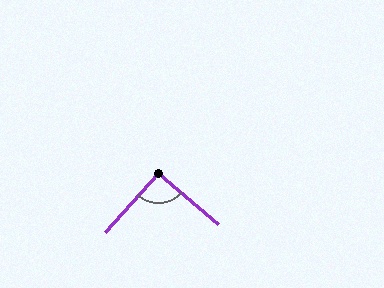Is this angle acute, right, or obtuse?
It is approximately a right angle.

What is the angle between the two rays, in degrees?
Approximately 92 degrees.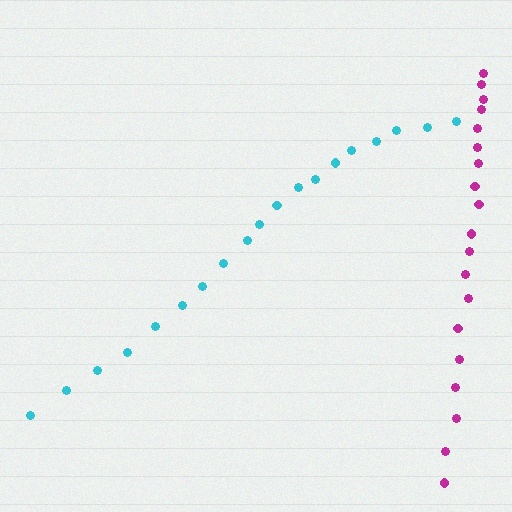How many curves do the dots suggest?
There are 2 distinct paths.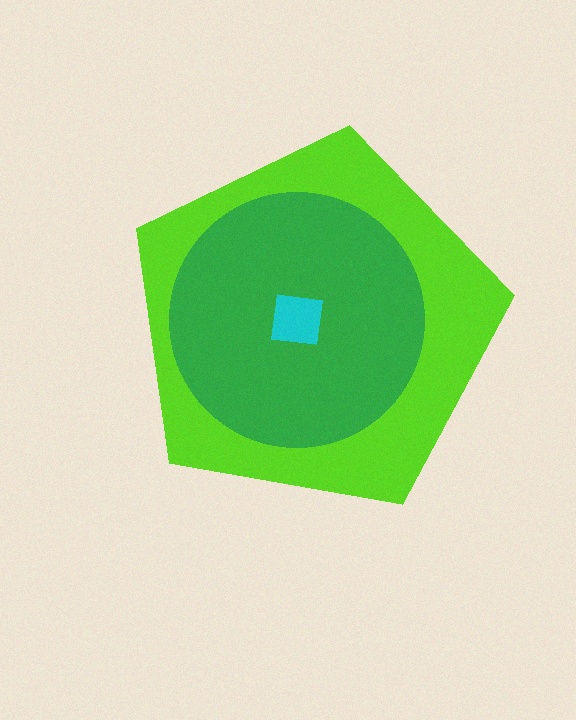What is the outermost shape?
The lime pentagon.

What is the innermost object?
The cyan square.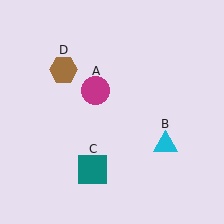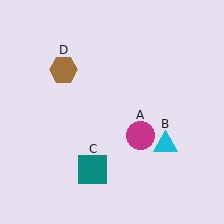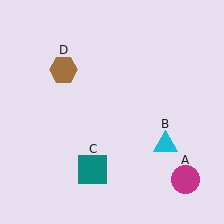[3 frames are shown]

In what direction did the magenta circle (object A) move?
The magenta circle (object A) moved down and to the right.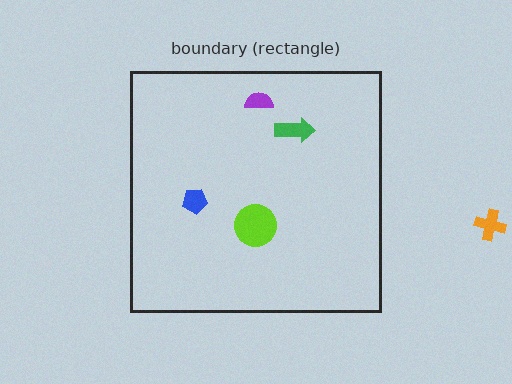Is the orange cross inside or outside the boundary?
Outside.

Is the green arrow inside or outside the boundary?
Inside.